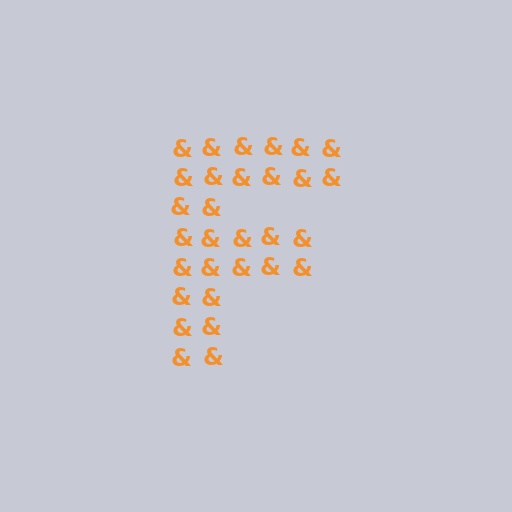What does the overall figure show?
The overall figure shows the letter F.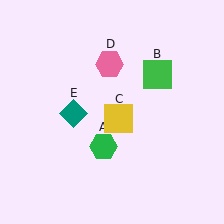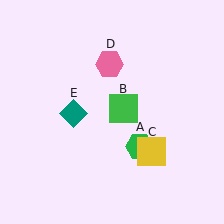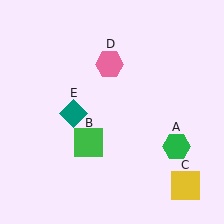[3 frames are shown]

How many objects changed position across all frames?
3 objects changed position: green hexagon (object A), green square (object B), yellow square (object C).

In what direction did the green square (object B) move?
The green square (object B) moved down and to the left.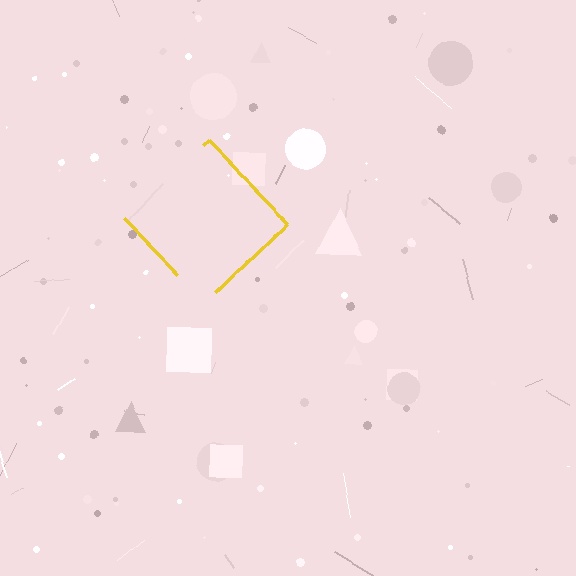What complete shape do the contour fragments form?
The contour fragments form a diamond.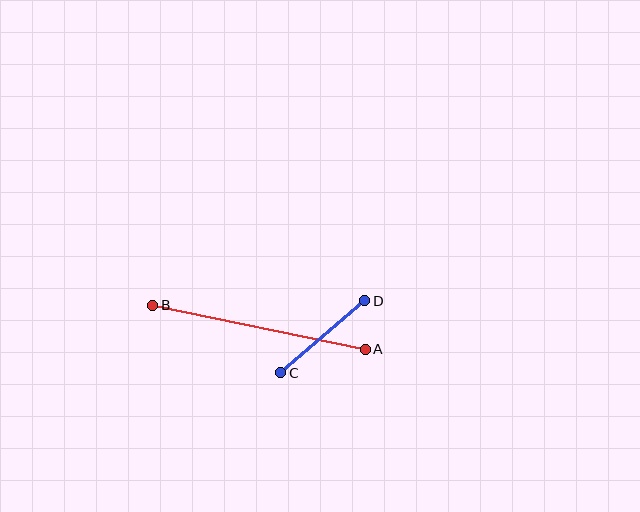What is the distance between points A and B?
The distance is approximately 217 pixels.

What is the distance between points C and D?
The distance is approximately 111 pixels.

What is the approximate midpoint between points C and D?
The midpoint is at approximately (323, 337) pixels.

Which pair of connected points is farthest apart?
Points A and B are farthest apart.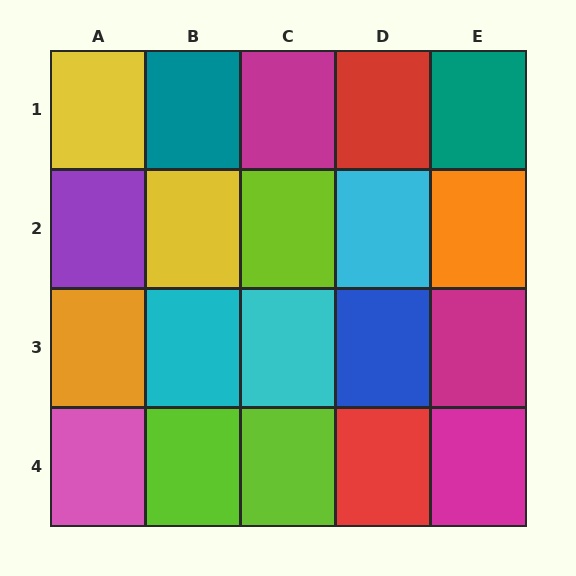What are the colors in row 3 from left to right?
Orange, cyan, cyan, blue, magenta.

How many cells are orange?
2 cells are orange.